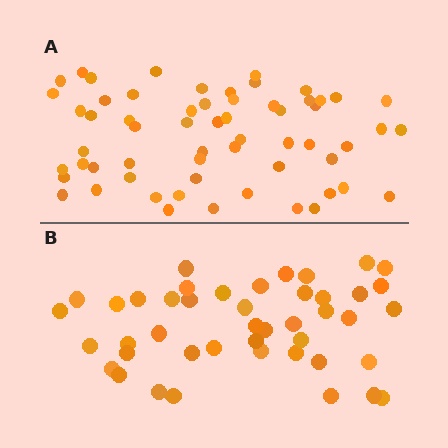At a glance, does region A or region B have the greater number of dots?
Region A (the top region) has more dots.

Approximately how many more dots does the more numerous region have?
Region A has approximately 15 more dots than region B.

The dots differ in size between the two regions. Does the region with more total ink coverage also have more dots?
No. Region B has more total ink coverage because its dots are larger, but region A actually contains more individual dots. Total area can be misleading — the number of items is what matters here.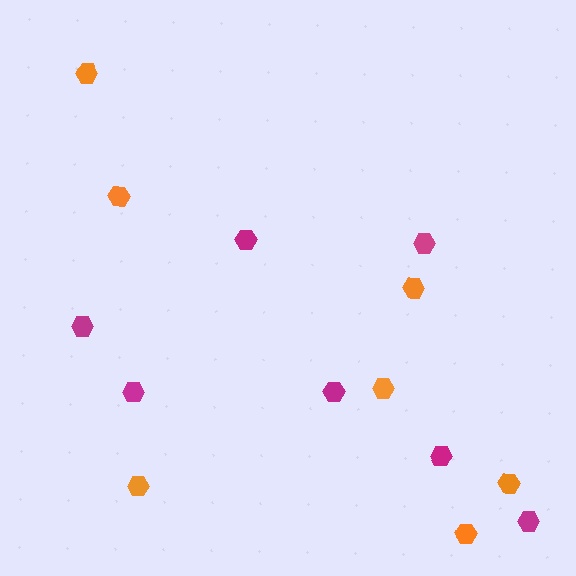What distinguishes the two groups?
There are 2 groups: one group of magenta hexagons (7) and one group of orange hexagons (7).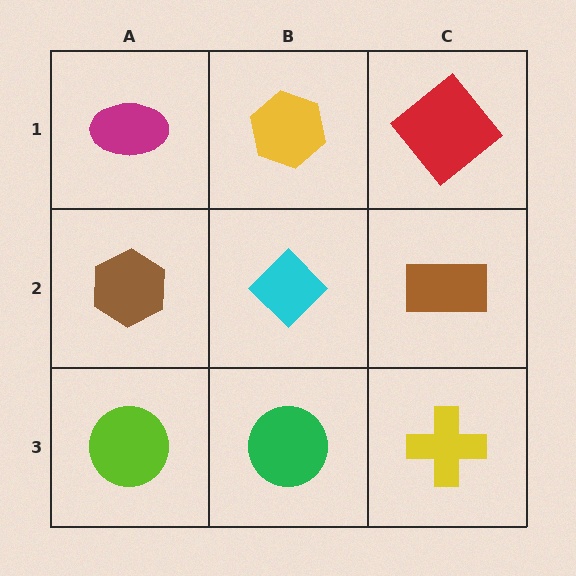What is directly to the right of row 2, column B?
A brown rectangle.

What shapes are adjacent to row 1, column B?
A cyan diamond (row 2, column B), a magenta ellipse (row 1, column A), a red diamond (row 1, column C).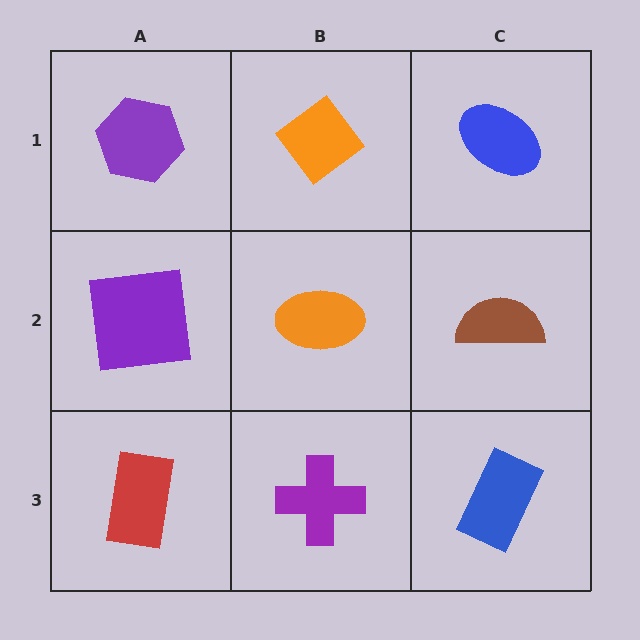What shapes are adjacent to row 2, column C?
A blue ellipse (row 1, column C), a blue rectangle (row 3, column C), an orange ellipse (row 2, column B).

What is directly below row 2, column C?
A blue rectangle.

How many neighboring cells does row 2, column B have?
4.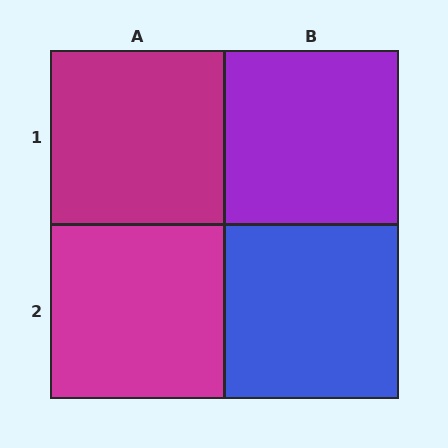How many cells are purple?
1 cell is purple.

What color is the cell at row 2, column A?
Magenta.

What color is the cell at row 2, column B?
Blue.